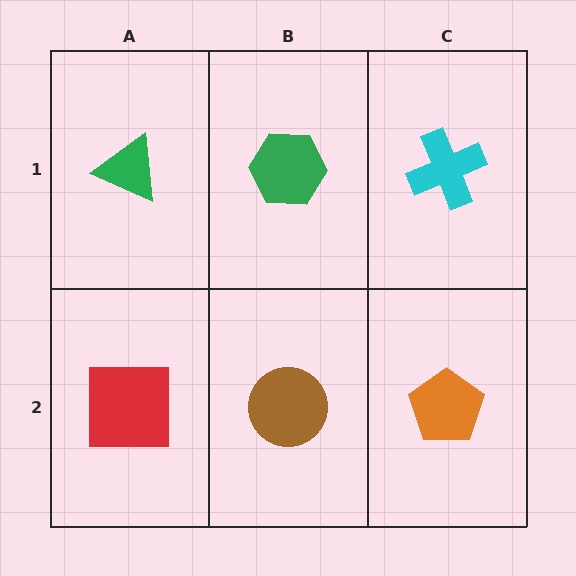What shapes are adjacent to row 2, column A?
A green triangle (row 1, column A), a brown circle (row 2, column B).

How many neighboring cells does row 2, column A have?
2.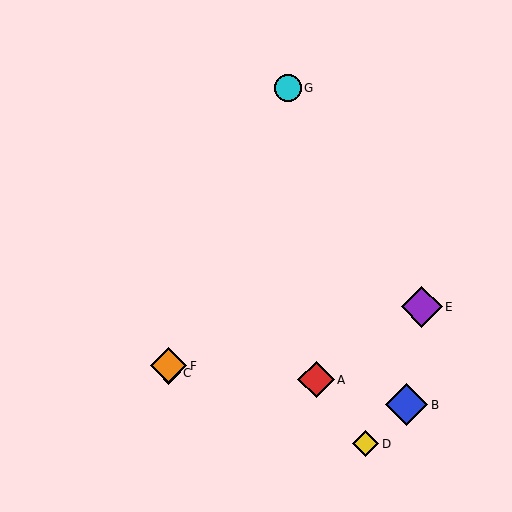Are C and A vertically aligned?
No, C is at x≈169 and A is at x≈316.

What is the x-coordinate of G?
Object G is at x≈288.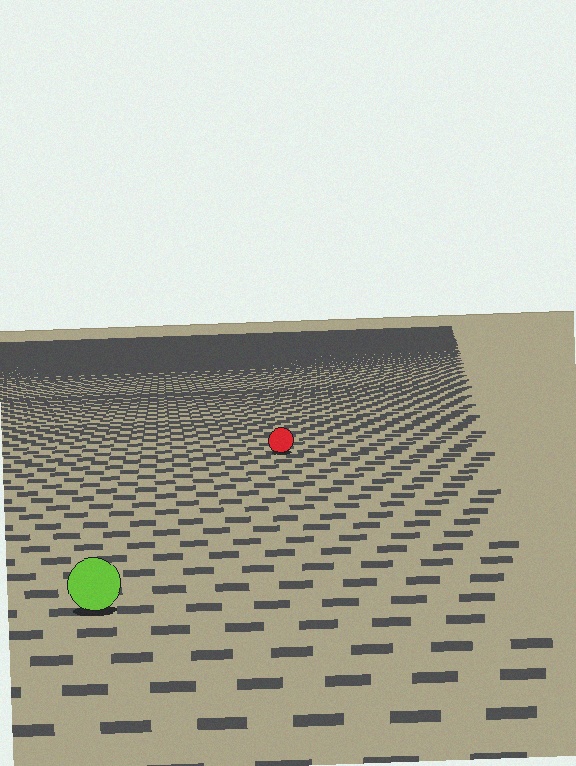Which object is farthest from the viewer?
The red circle is farthest from the viewer. It appears smaller and the ground texture around it is denser.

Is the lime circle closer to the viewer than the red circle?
Yes. The lime circle is closer — you can tell from the texture gradient: the ground texture is coarser near it.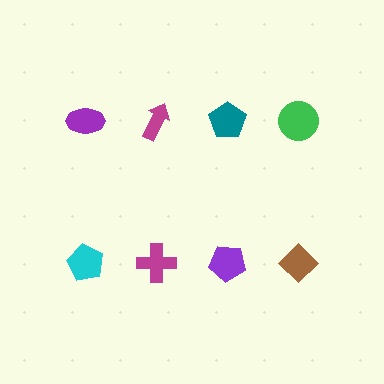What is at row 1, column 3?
A teal pentagon.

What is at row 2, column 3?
A purple pentagon.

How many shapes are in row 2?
4 shapes.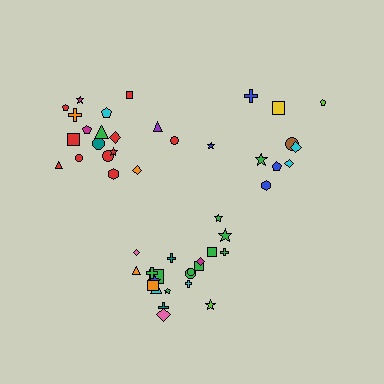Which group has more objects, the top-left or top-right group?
The top-left group.